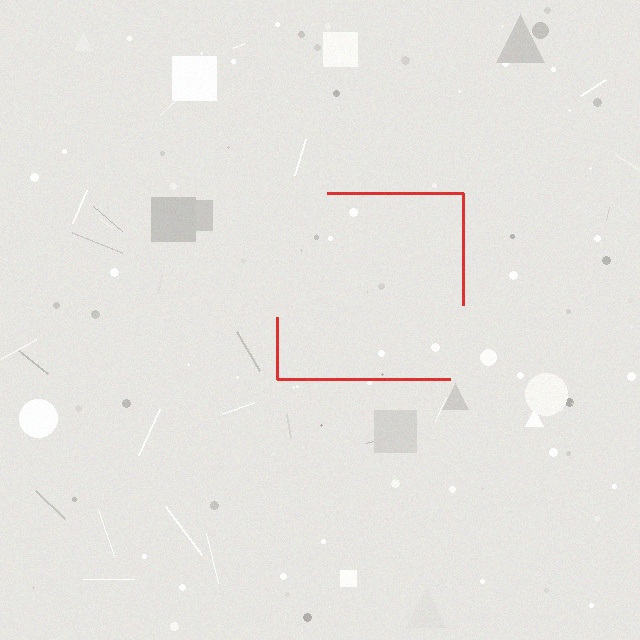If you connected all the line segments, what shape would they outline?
They would outline a square.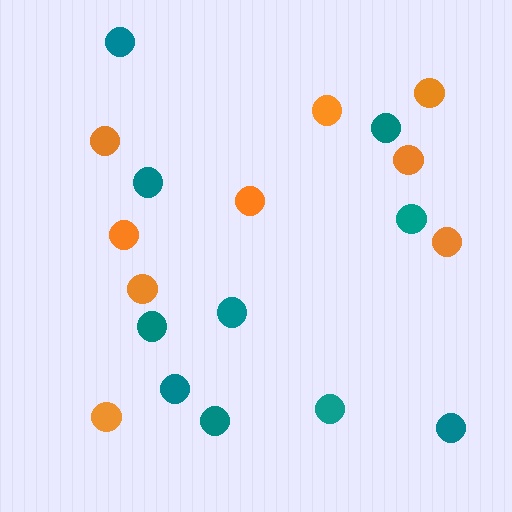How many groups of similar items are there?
There are 2 groups: one group of teal circles (10) and one group of orange circles (9).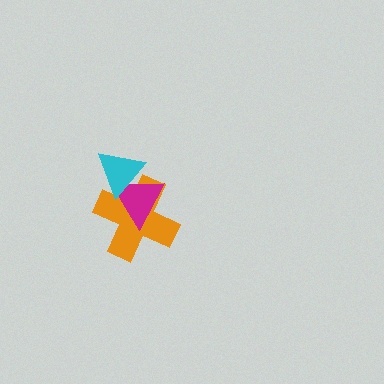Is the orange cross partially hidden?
Yes, it is partially covered by another shape.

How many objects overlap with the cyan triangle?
2 objects overlap with the cyan triangle.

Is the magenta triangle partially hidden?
Yes, it is partially covered by another shape.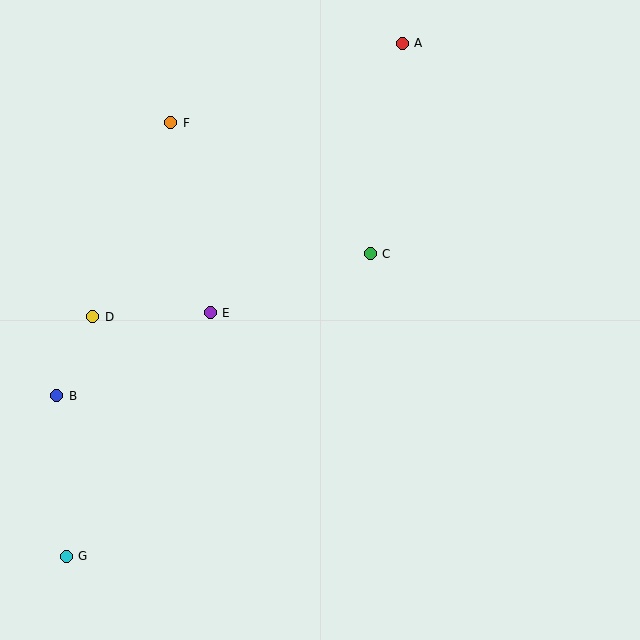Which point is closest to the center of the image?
Point C at (370, 254) is closest to the center.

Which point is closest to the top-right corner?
Point A is closest to the top-right corner.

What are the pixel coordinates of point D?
Point D is at (93, 317).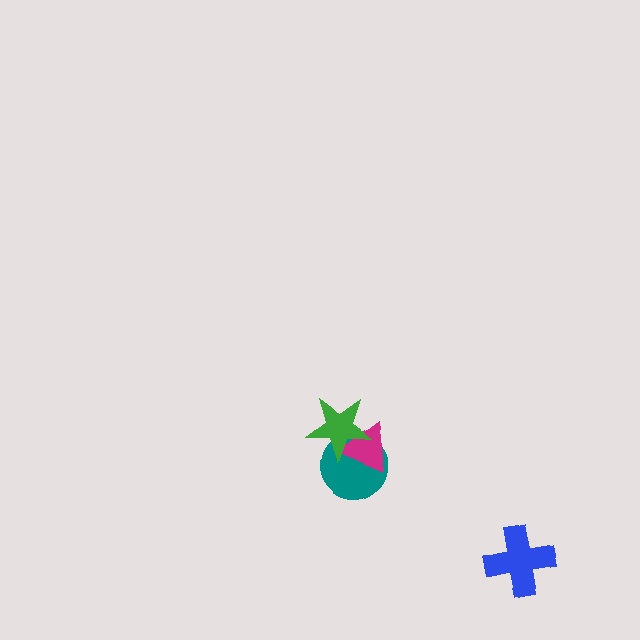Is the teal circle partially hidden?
Yes, it is partially covered by another shape.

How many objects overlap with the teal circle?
2 objects overlap with the teal circle.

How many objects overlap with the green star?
2 objects overlap with the green star.